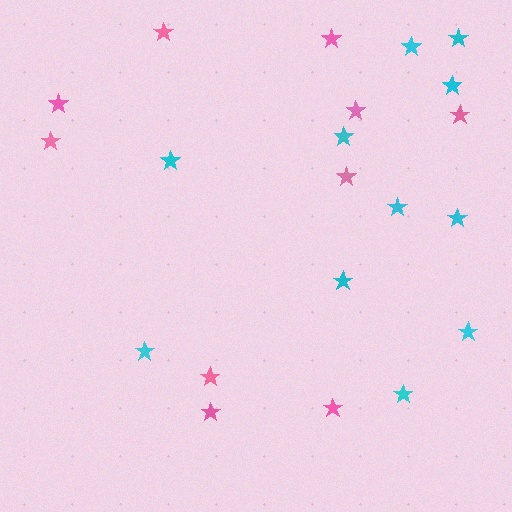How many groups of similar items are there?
There are 2 groups: one group of pink stars (10) and one group of cyan stars (11).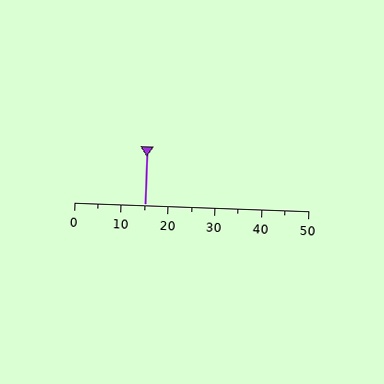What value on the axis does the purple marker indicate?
The marker indicates approximately 15.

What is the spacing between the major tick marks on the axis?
The major ticks are spaced 10 apart.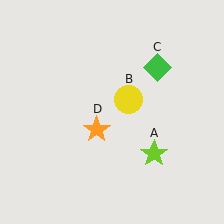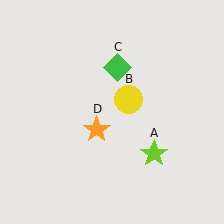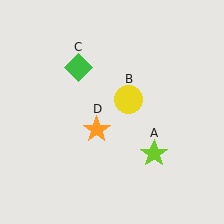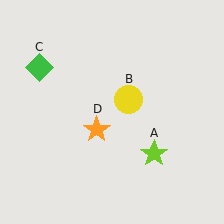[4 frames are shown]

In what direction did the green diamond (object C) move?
The green diamond (object C) moved left.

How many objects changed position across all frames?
1 object changed position: green diamond (object C).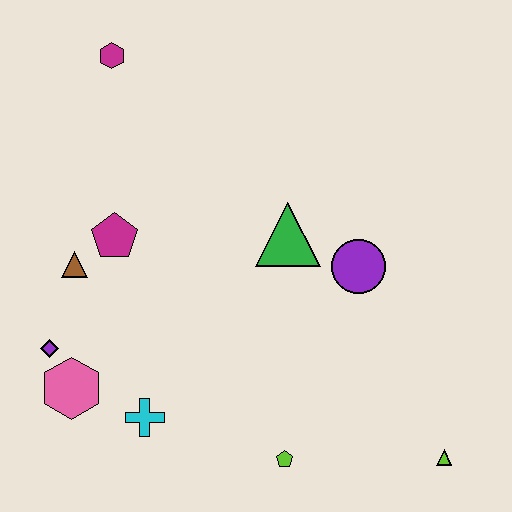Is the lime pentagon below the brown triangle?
Yes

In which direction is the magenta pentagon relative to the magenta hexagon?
The magenta pentagon is below the magenta hexagon.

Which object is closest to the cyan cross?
The pink hexagon is closest to the cyan cross.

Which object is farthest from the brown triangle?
The lime triangle is farthest from the brown triangle.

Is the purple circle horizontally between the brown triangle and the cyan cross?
No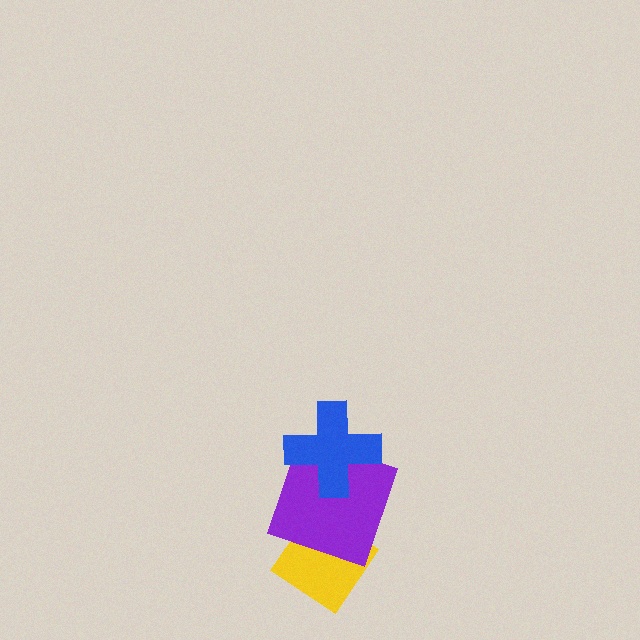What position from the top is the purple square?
The purple square is 2nd from the top.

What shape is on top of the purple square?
The blue cross is on top of the purple square.